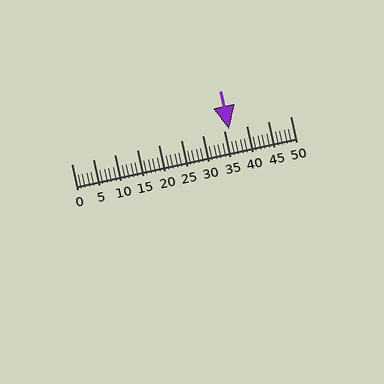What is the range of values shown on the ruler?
The ruler shows values from 0 to 50.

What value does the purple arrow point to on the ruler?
The purple arrow points to approximately 36.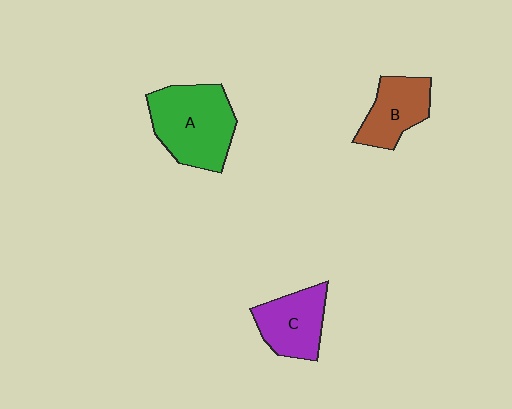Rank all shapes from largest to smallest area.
From largest to smallest: A (green), C (purple), B (brown).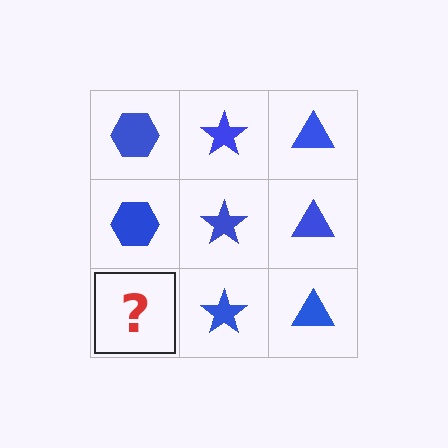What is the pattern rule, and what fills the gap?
The rule is that each column has a consistent shape. The gap should be filled with a blue hexagon.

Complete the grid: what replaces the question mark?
The question mark should be replaced with a blue hexagon.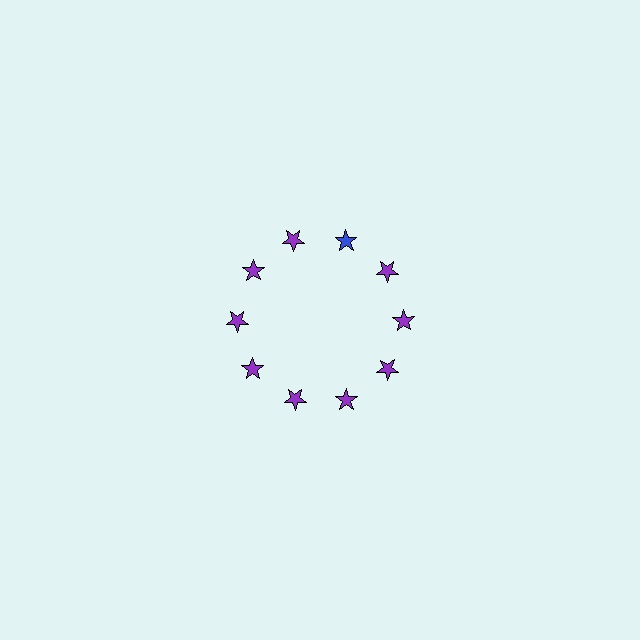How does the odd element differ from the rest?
It has a different color: blue instead of purple.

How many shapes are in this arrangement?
There are 10 shapes arranged in a ring pattern.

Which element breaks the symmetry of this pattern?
The blue star at roughly the 1 o'clock position breaks the symmetry. All other shapes are purple stars.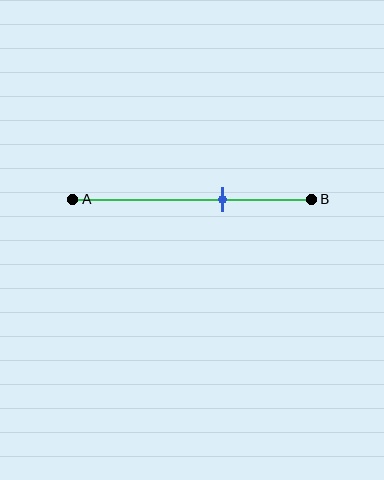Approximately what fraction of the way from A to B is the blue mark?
The blue mark is approximately 65% of the way from A to B.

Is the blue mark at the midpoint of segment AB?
No, the mark is at about 65% from A, not at the 50% midpoint.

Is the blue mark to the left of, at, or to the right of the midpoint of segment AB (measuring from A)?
The blue mark is to the right of the midpoint of segment AB.